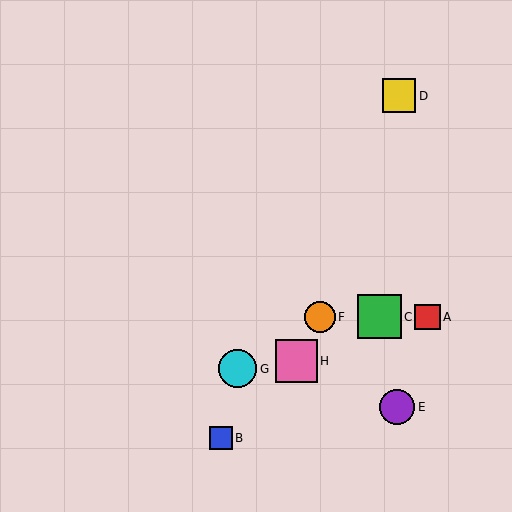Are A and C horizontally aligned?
Yes, both are at y≈317.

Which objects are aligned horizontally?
Objects A, C, F are aligned horizontally.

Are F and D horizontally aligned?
No, F is at y≈317 and D is at y≈96.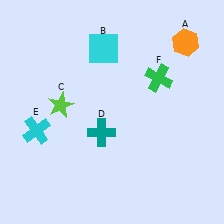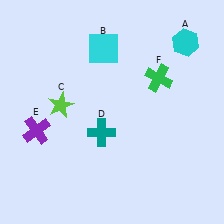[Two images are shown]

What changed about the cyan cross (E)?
In Image 1, E is cyan. In Image 2, it changed to purple.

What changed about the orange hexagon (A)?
In Image 1, A is orange. In Image 2, it changed to cyan.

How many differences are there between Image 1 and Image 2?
There are 2 differences between the two images.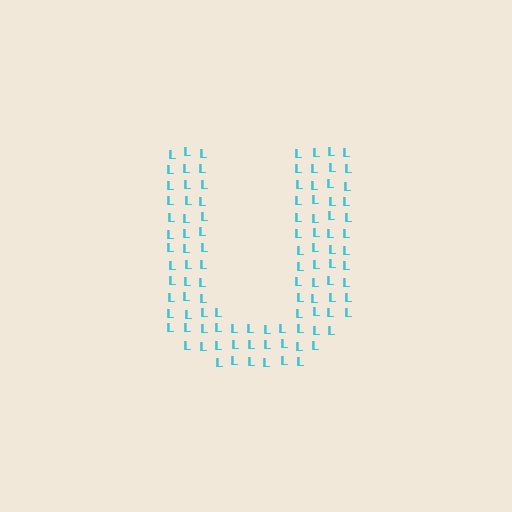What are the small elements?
The small elements are letter L's.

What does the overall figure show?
The overall figure shows the letter U.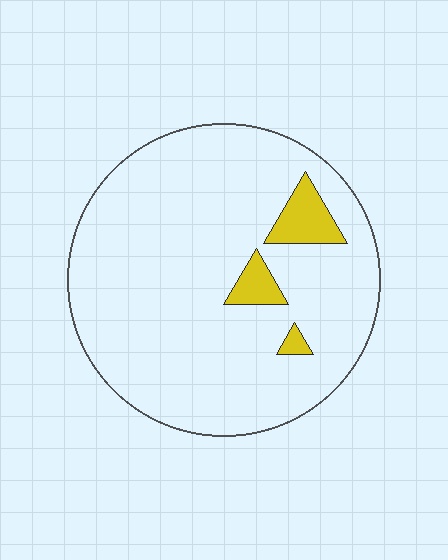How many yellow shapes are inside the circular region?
3.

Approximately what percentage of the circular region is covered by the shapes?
Approximately 5%.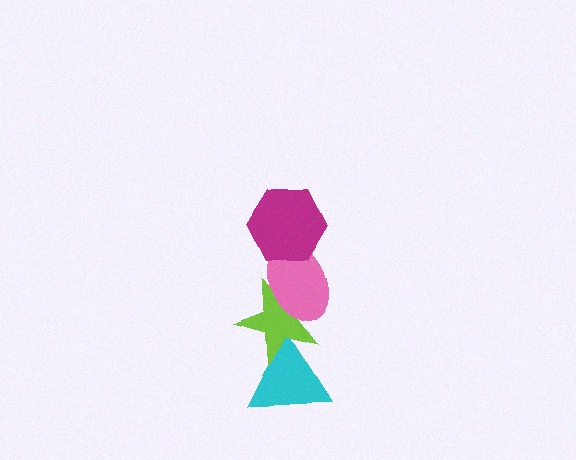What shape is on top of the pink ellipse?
The magenta hexagon is on top of the pink ellipse.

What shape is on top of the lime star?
The pink ellipse is on top of the lime star.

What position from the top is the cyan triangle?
The cyan triangle is 4th from the top.